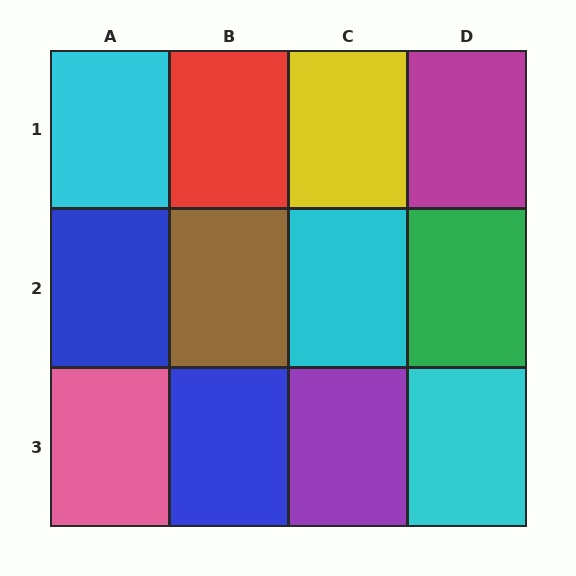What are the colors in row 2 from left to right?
Blue, brown, cyan, green.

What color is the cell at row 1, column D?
Magenta.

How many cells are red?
1 cell is red.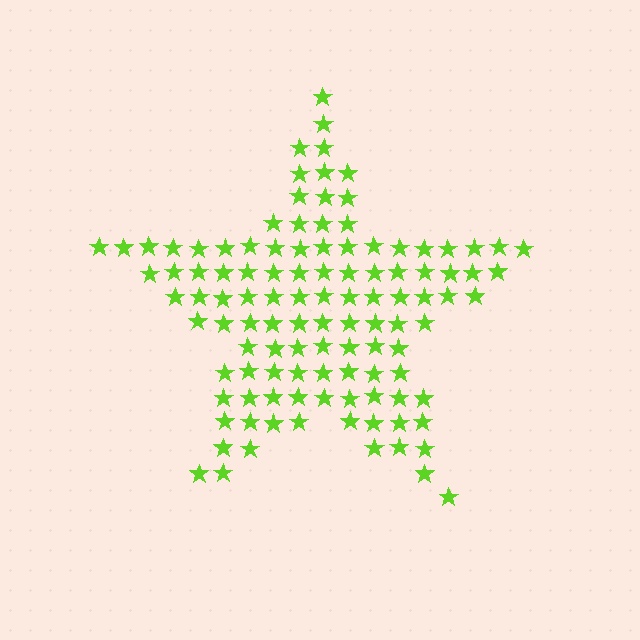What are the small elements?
The small elements are stars.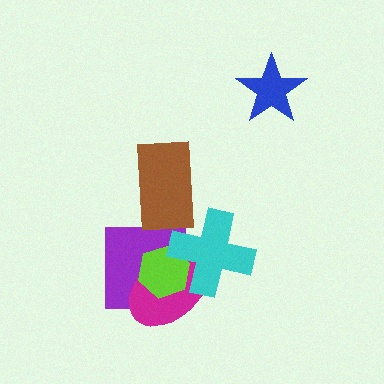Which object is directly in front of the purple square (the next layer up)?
The magenta ellipse is directly in front of the purple square.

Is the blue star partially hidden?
No, no other shape covers it.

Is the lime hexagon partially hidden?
Yes, it is partially covered by another shape.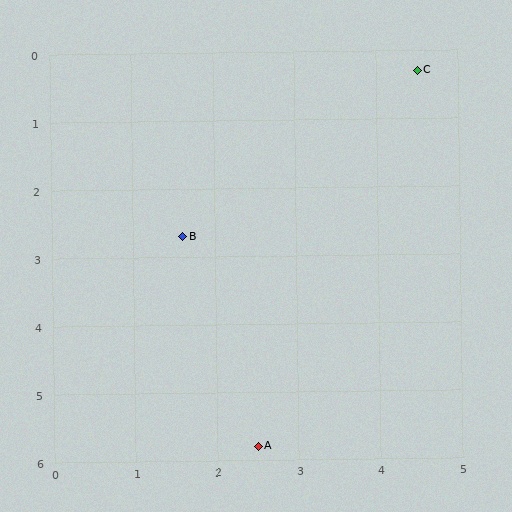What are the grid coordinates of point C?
Point C is at approximately (4.5, 0.3).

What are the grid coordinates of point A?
Point A is at approximately (2.5, 5.8).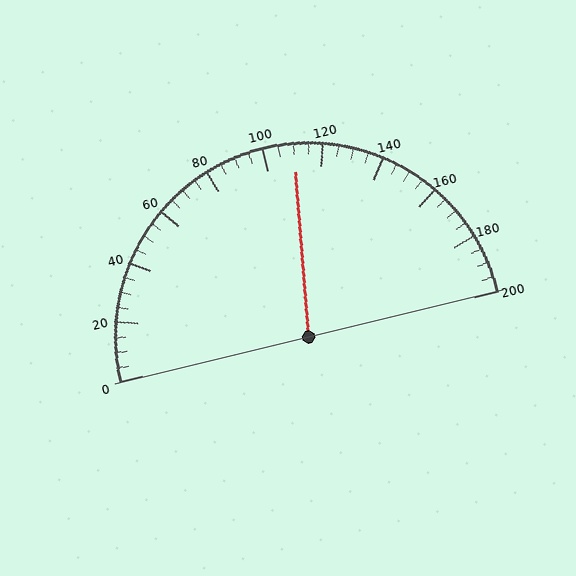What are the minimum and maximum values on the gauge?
The gauge ranges from 0 to 200.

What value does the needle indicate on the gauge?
The needle indicates approximately 110.